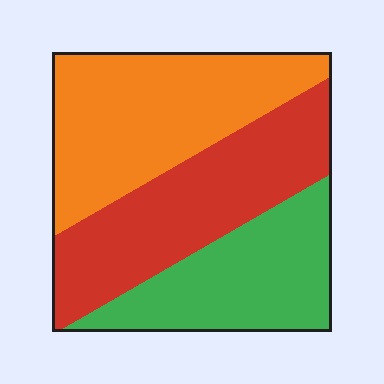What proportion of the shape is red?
Red takes up between a quarter and a half of the shape.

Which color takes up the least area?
Green, at roughly 30%.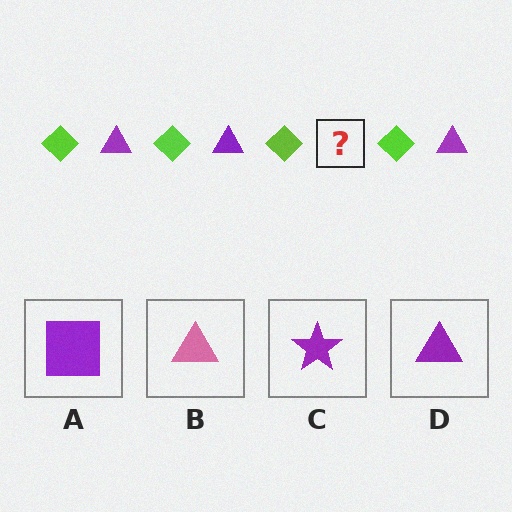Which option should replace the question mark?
Option D.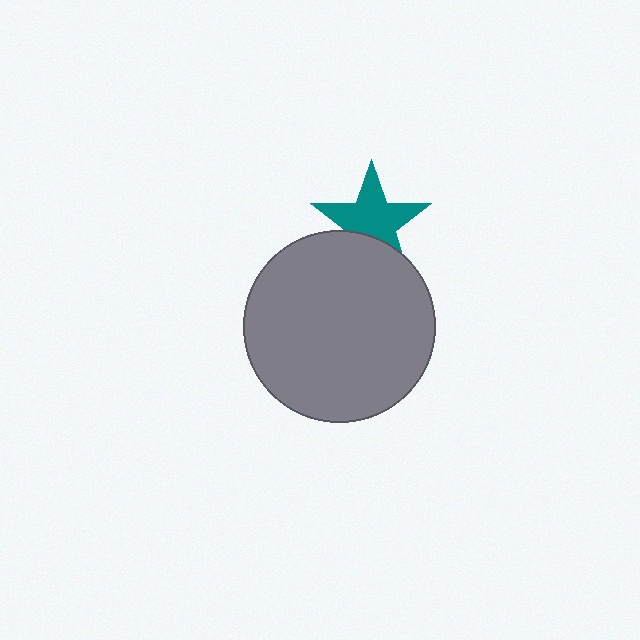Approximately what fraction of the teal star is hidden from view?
Roughly 31% of the teal star is hidden behind the gray circle.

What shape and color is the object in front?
The object in front is a gray circle.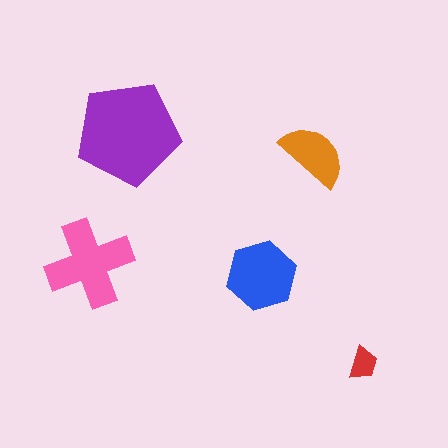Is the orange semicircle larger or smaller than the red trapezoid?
Larger.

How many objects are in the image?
There are 5 objects in the image.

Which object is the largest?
The purple pentagon.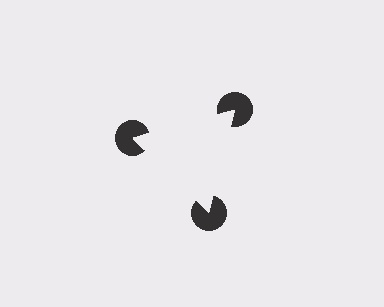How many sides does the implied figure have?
3 sides.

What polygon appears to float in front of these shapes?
An illusory triangle — its edges are inferred from the aligned wedge cuts in the pac-man discs, not physically drawn.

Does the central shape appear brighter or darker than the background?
It typically appears slightly brighter than the background, even though no actual brightness change is drawn.